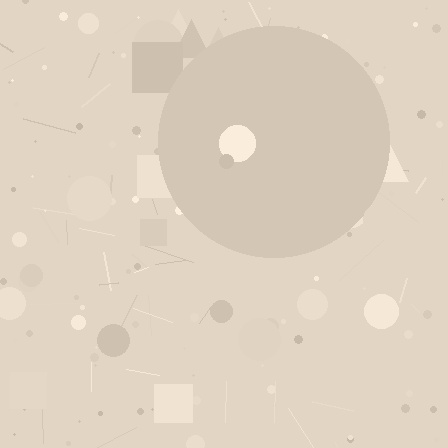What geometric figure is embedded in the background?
A circle is embedded in the background.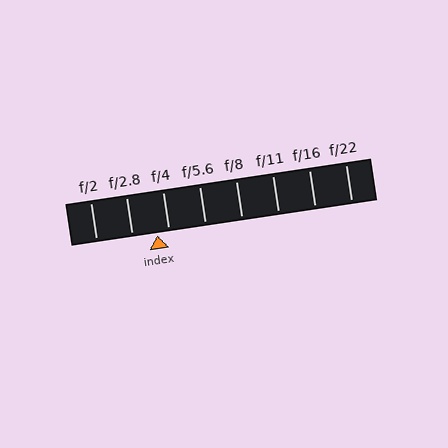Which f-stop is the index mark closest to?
The index mark is closest to f/4.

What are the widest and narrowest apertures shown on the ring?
The widest aperture shown is f/2 and the narrowest is f/22.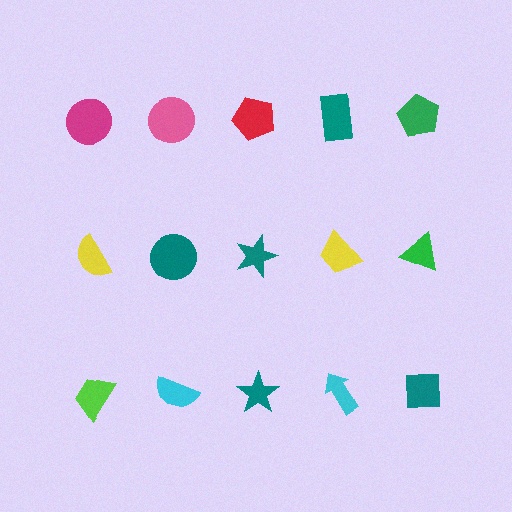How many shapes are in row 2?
5 shapes.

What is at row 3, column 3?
A teal star.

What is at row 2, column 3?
A teal star.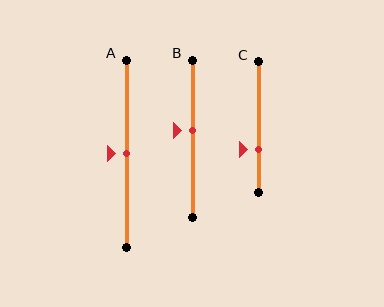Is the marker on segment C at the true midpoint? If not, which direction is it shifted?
No, the marker on segment C is shifted downward by about 17% of the segment length.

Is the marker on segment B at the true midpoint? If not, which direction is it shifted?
No, the marker on segment B is shifted upward by about 5% of the segment length.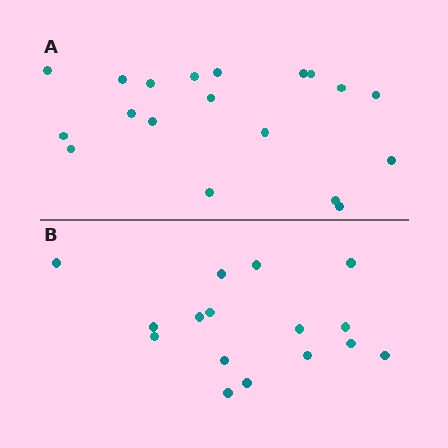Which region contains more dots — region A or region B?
Region A (the top region) has more dots.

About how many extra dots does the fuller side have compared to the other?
Region A has just a few more — roughly 2 or 3 more dots than region B.